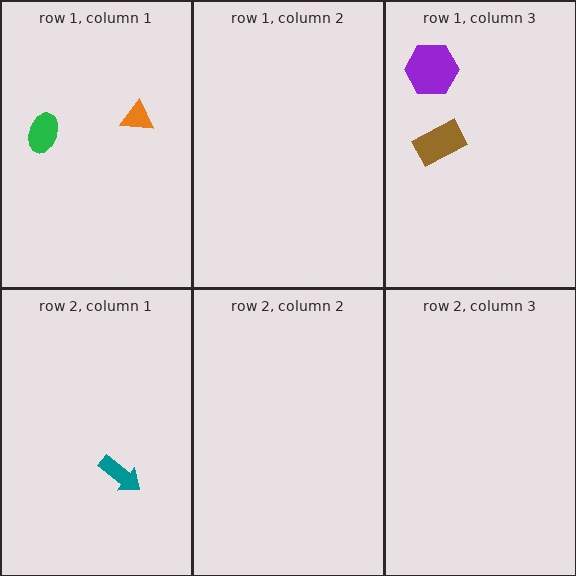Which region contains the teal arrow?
The row 2, column 1 region.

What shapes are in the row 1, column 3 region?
The purple hexagon, the brown rectangle.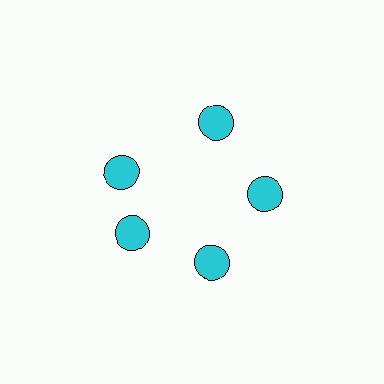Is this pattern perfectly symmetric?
No. The 5 cyan circles are arranged in a ring, but one element near the 10 o'clock position is rotated out of alignment along the ring, breaking the 5-fold rotational symmetry.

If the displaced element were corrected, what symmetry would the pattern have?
It would have 5-fold rotational symmetry — the pattern would map onto itself every 72 degrees.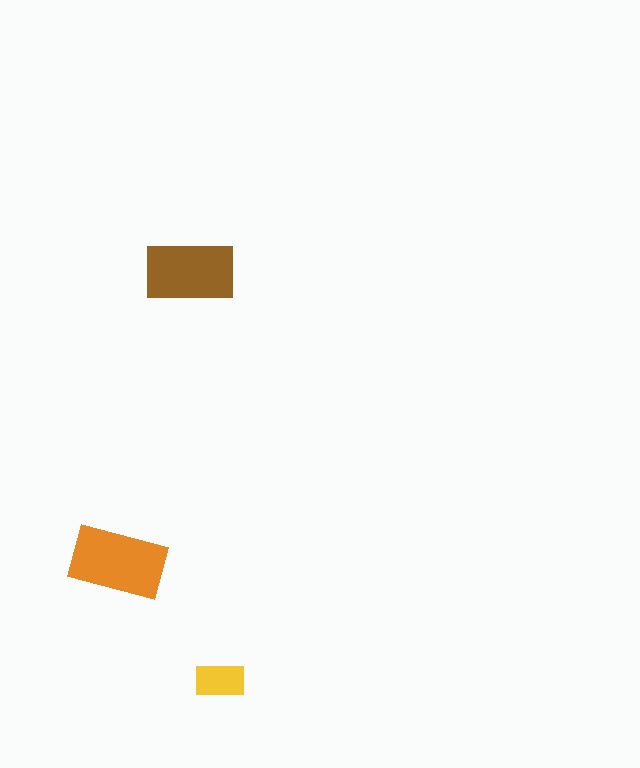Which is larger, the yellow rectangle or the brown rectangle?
The brown one.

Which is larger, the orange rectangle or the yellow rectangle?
The orange one.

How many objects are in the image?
There are 3 objects in the image.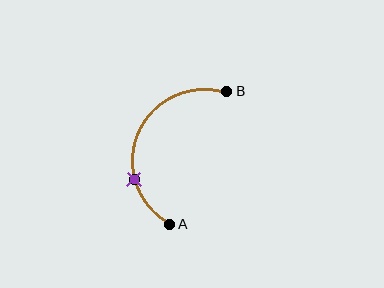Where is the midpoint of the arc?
The arc midpoint is the point on the curve farthest from the straight line joining A and B. It sits to the left of that line.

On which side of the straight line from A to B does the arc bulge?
The arc bulges to the left of the straight line connecting A and B.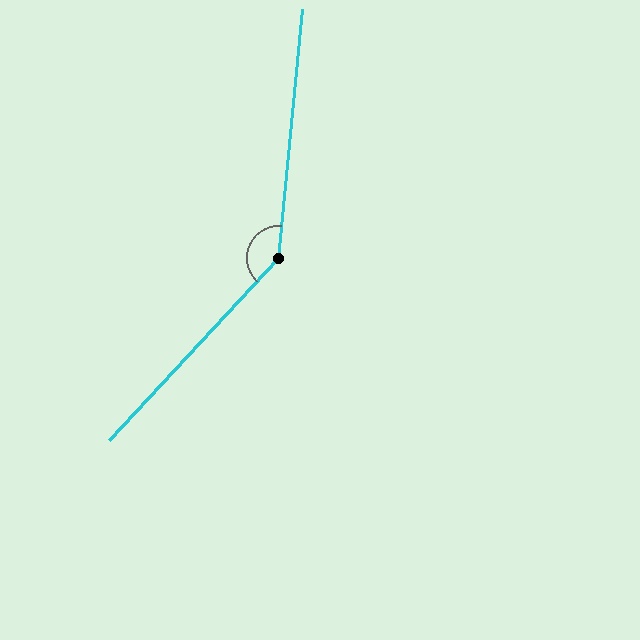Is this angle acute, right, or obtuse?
It is obtuse.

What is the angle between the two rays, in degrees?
Approximately 143 degrees.